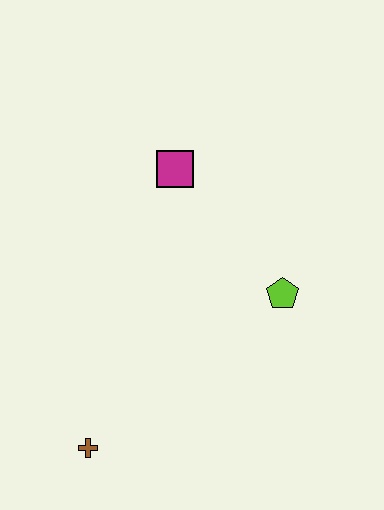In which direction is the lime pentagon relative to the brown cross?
The lime pentagon is to the right of the brown cross.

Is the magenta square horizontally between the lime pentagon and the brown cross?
Yes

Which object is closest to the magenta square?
The lime pentagon is closest to the magenta square.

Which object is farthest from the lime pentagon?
The brown cross is farthest from the lime pentagon.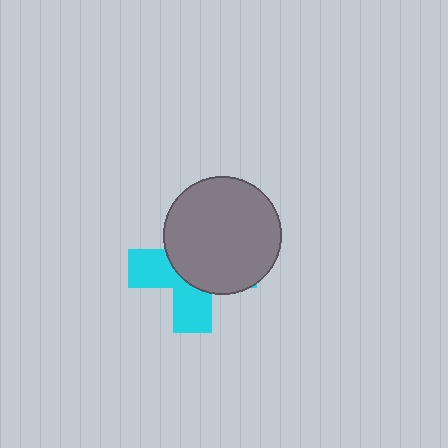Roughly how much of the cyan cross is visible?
A small part of it is visible (roughly 41%).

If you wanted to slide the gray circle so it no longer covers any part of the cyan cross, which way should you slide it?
Slide it toward the upper-right — that is the most direct way to separate the two shapes.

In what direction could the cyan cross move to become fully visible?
The cyan cross could move toward the lower-left. That would shift it out from behind the gray circle entirely.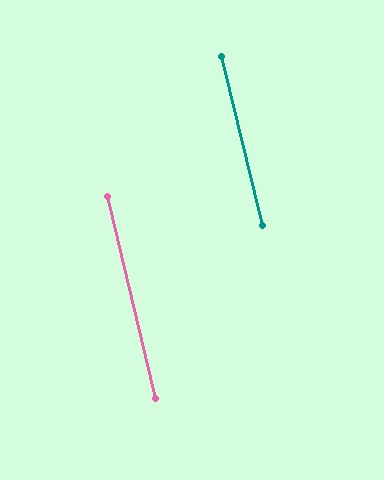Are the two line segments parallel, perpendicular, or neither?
Parallel — their directions differ by only 0.5°.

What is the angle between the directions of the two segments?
Approximately 0 degrees.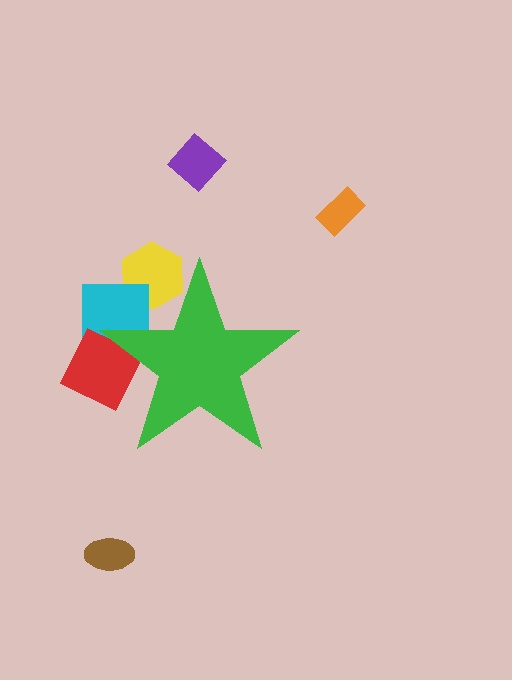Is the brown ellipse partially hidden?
No, the brown ellipse is fully visible.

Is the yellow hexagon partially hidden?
Yes, the yellow hexagon is partially hidden behind the green star.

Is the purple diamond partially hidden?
No, the purple diamond is fully visible.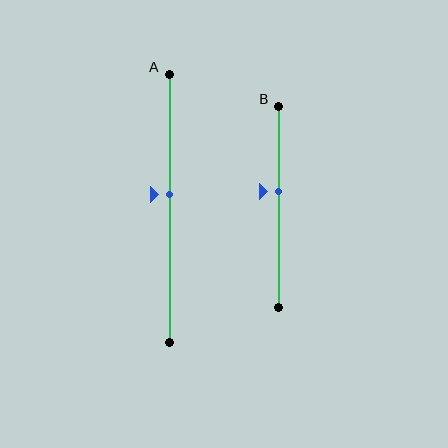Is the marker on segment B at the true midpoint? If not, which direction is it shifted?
No, the marker on segment B is shifted upward by about 8% of the segment length.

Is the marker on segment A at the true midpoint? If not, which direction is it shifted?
No, the marker on segment A is shifted upward by about 5% of the segment length.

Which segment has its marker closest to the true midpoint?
Segment A has its marker closest to the true midpoint.